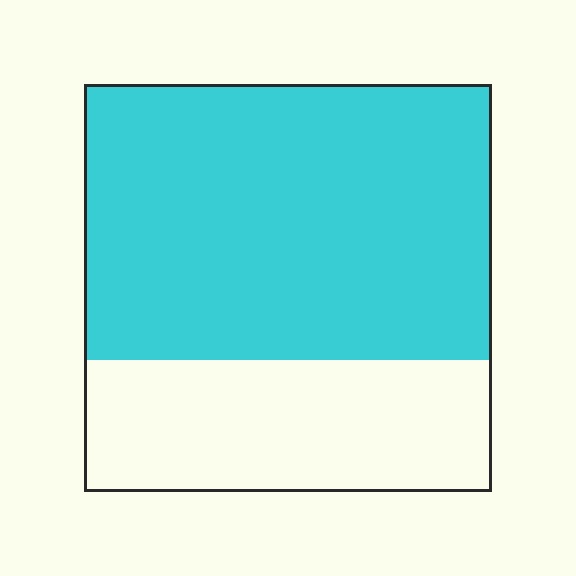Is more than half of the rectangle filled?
Yes.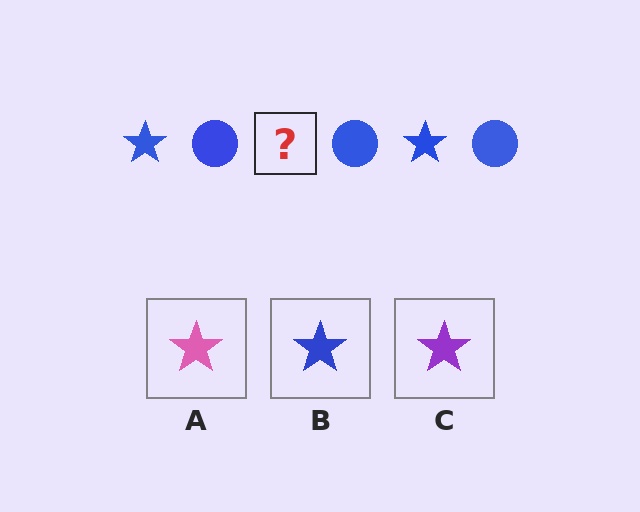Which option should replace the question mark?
Option B.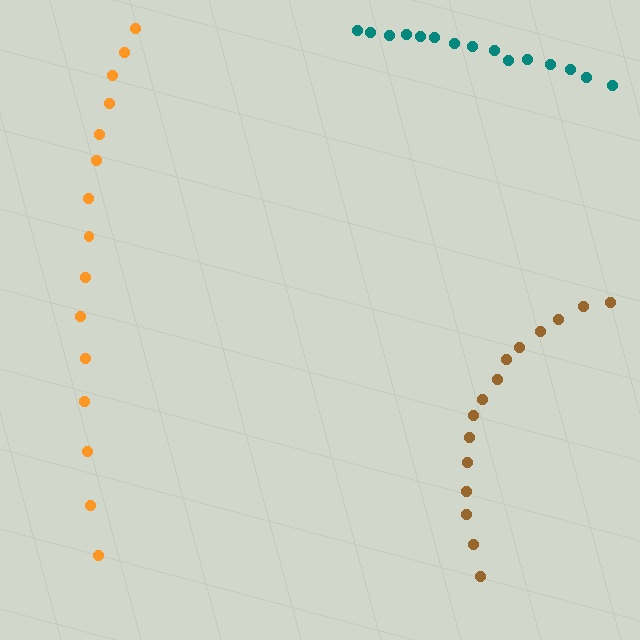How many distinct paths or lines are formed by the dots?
There are 3 distinct paths.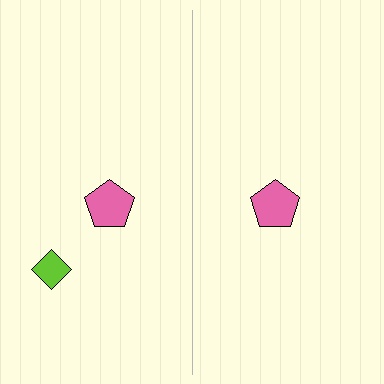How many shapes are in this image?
There are 3 shapes in this image.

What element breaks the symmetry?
A lime diamond is missing from the right side.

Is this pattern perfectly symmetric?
No, the pattern is not perfectly symmetric. A lime diamond is missing from the right side.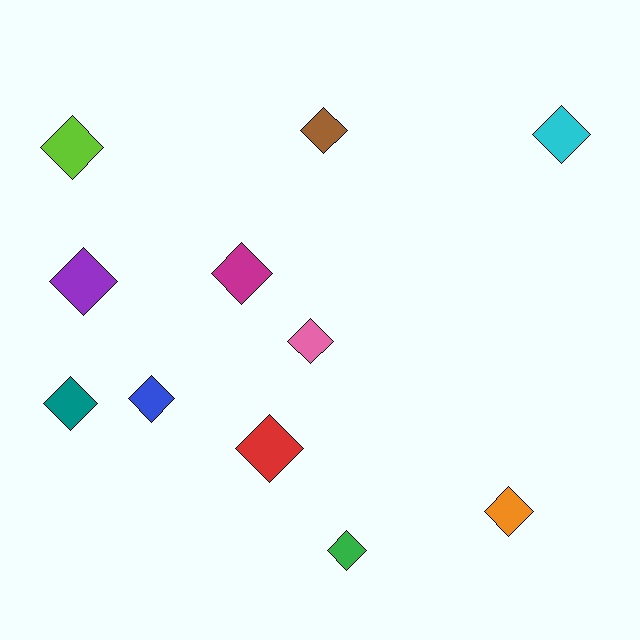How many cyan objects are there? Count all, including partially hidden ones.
There is 1 cyan object.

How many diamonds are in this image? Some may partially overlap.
There are 11 diamonds.